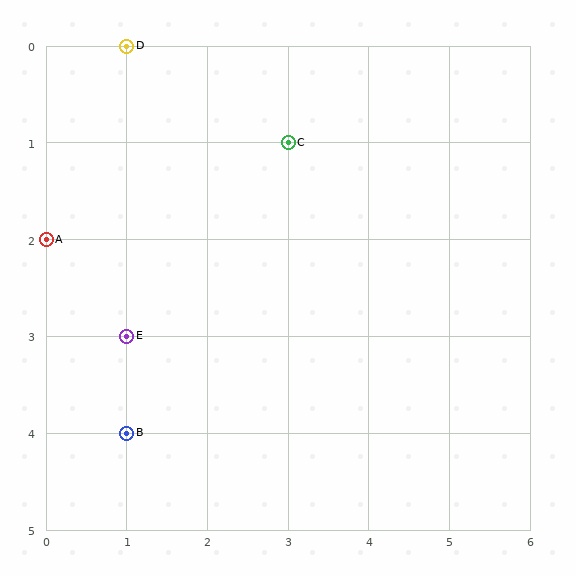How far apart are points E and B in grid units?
Points E and B are 1 row apart.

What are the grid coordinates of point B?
Point B is at grid coordinates (1, 4).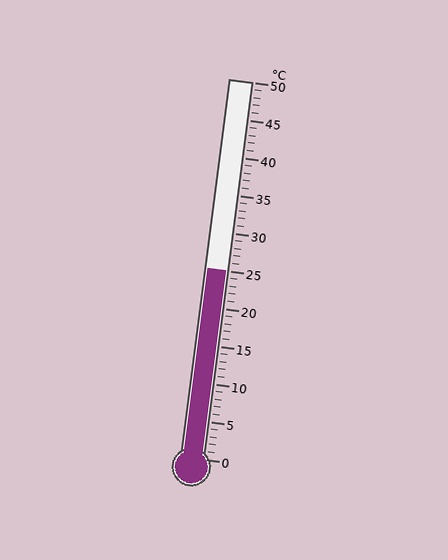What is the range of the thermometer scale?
The thermometer scale ranges from 0°C to 50°C.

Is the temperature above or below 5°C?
The temperature is above 5°C.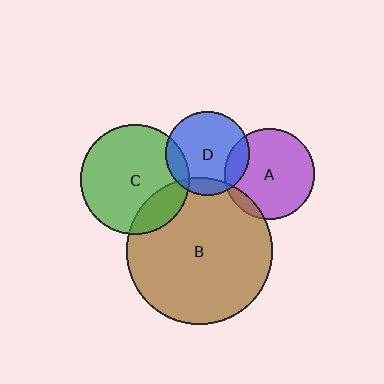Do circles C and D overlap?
Yes.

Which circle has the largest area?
Circle B (brown).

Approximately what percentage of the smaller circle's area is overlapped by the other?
Approximately 15%.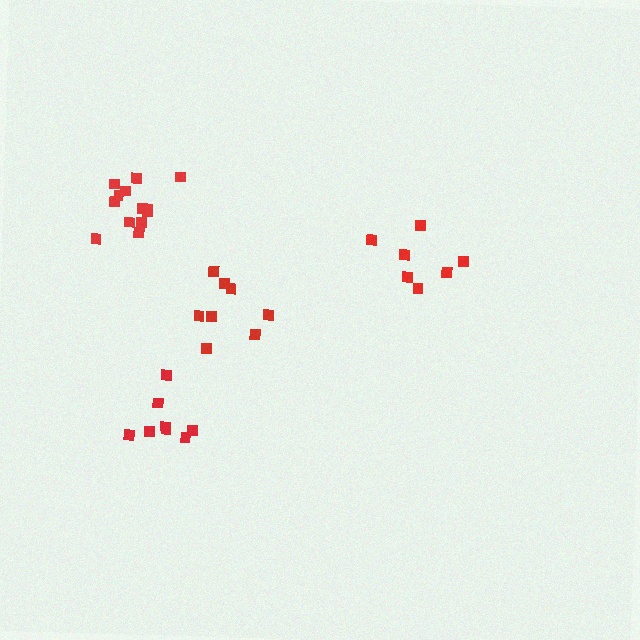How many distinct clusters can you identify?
There are 4 distinct clusters.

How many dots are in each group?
Group 1: 7 dots, Group 2: 8 dots, Group 3: 8 dots, Group 4: 13 dots (36 total).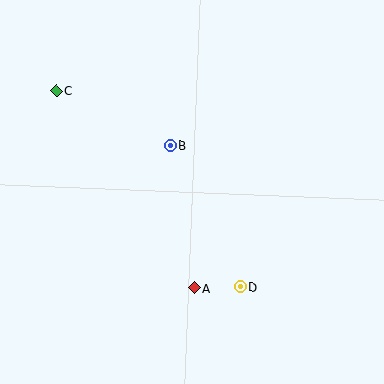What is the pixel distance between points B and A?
The distance between B and A is 144 pixels.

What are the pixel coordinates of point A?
Point A is at (194, 288).